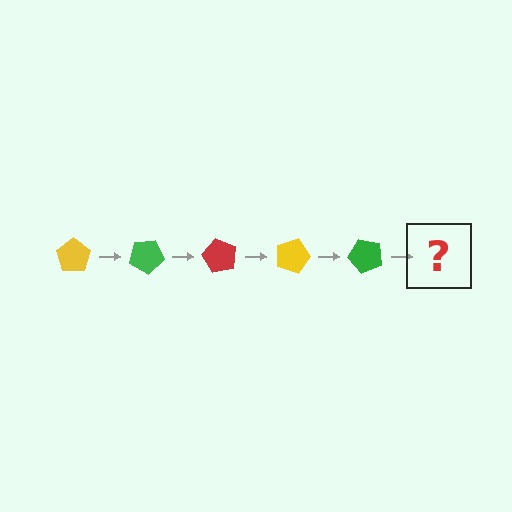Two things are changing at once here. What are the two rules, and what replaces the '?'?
The two rules are that it rotates 30 degrees each step and the color cycles through yellow, green, and red. The '?' should be a red pentagon, rotated 150 degrees from the start.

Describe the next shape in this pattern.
It should be a red pentagon, rotated 150 degrees from the start.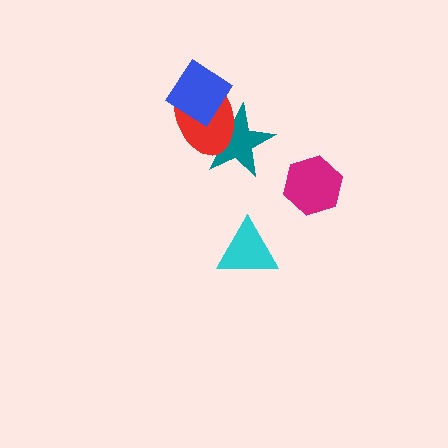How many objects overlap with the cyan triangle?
0 objects overlap with the cyan triangle.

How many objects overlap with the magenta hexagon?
0 objects overlap with the magenta hexagon.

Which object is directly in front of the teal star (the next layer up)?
The red ellipse is directly in front of the teal star.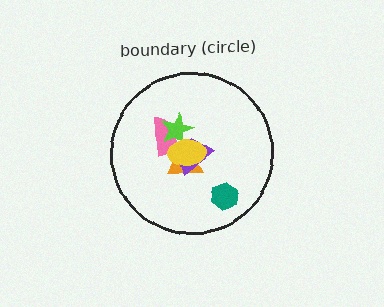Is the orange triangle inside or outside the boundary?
Inside.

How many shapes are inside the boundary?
6 inside, 0 outside.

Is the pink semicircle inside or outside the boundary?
Inside.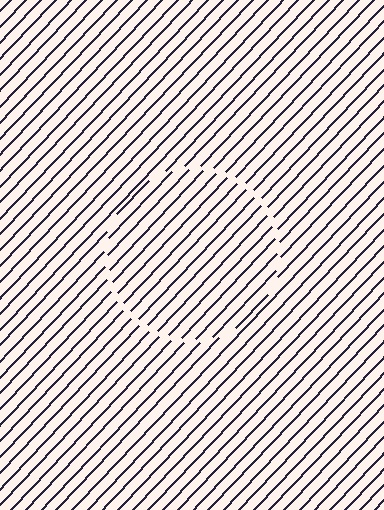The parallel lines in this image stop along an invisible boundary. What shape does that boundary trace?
An illusory circle. The interior of the shape contains the same grating, shifted by half a period — the contour is defined by the phase discontinuity where line-ends from the inner and outer gratings abut.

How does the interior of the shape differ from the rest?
The interior of the shape contains the same grating, shifted by half a period — the contour is defined by the phase discontinuity where line-ends from the inner and outer gratings abut.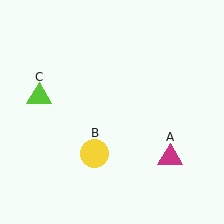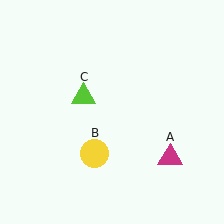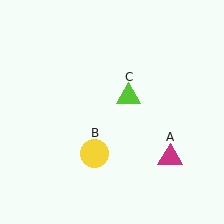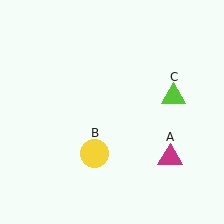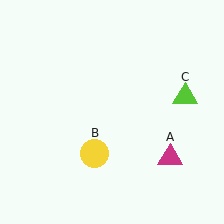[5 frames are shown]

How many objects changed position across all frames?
1 object changed position: lime triangle (object C).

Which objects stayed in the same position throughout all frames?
Magenta triangle (object A) and yellow circle (object B) remained stationary.